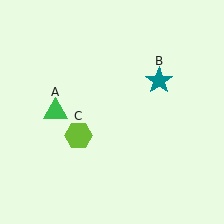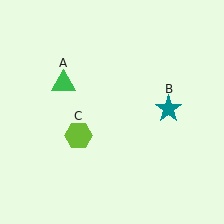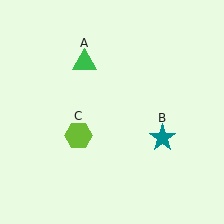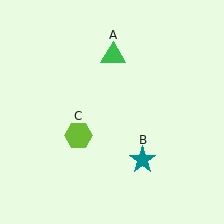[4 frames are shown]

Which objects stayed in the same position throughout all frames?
Lime hexagon (object C) remained stationary.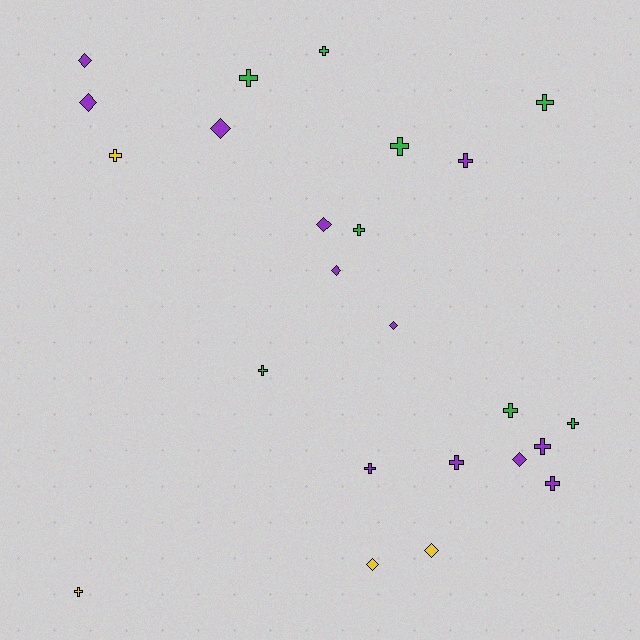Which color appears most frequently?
Purple, with 12 objects.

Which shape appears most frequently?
Cross, with 15 objects.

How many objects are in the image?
There are 24 objects.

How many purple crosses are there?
There are 5 purple crosses.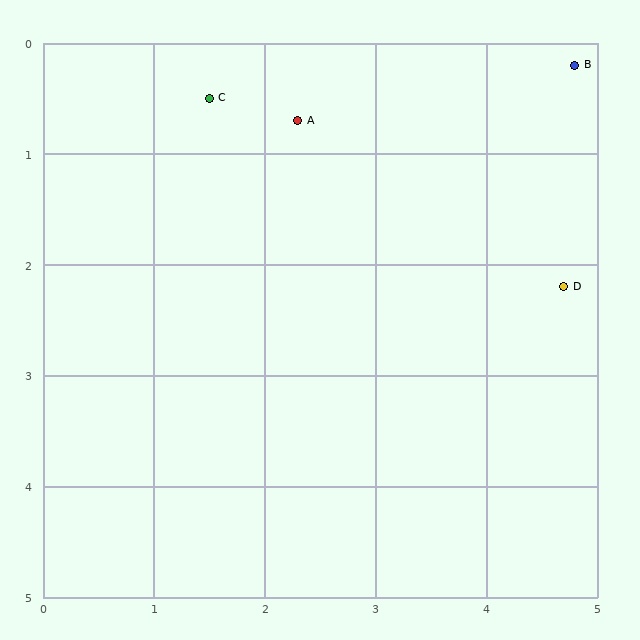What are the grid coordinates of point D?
Point D is at approximately (4.7, 2.2).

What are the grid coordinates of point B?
Point B is at approximately (4.8, 0.2).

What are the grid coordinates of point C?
Point C is at approximately (1.5, 0.5).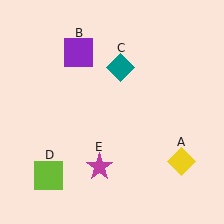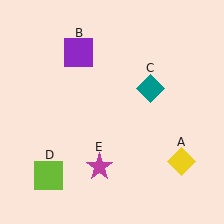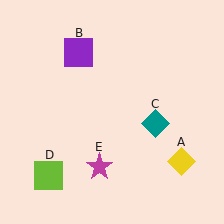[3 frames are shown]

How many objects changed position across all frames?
1 object changed position: teal diamond (object C).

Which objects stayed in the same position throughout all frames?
Yellow diamond (object A) and purple square (object B) and lime square (object D) and magenta star (object E) remained stationary.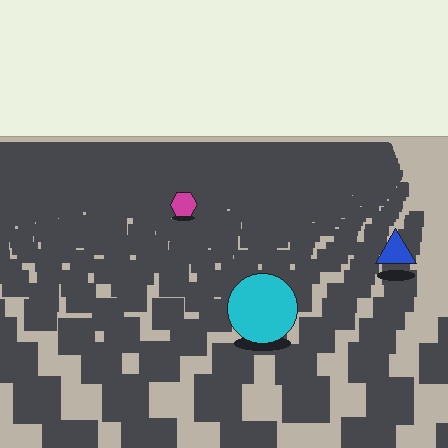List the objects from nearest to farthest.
From nearest to farthest: the cyan circle, the blue triangle, the magenta hexagon.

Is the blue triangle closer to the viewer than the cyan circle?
No. The cyan circle is closer — you can tell from the texture gradient: the ground texture is coarser near it.